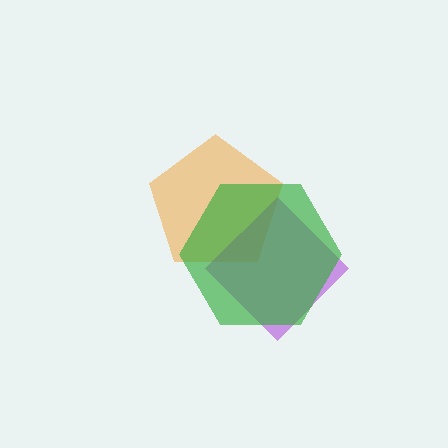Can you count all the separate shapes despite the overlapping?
Yes, there are 3 separate shapes.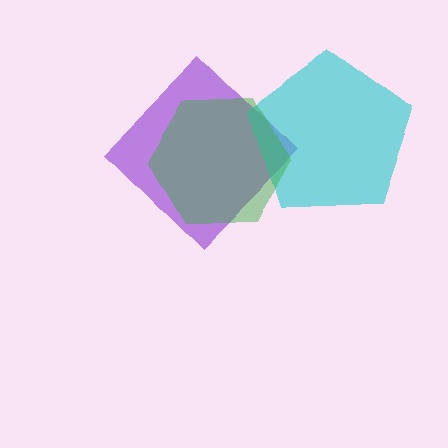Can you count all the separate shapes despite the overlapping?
Yes, there are 3 separate shapes.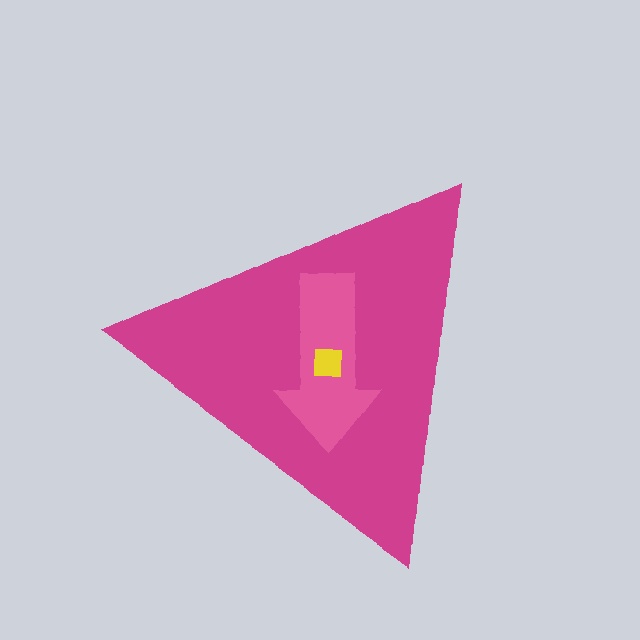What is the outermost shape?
The magenta triangle.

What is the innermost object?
The yellow square.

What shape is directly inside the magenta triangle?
The pink arrow.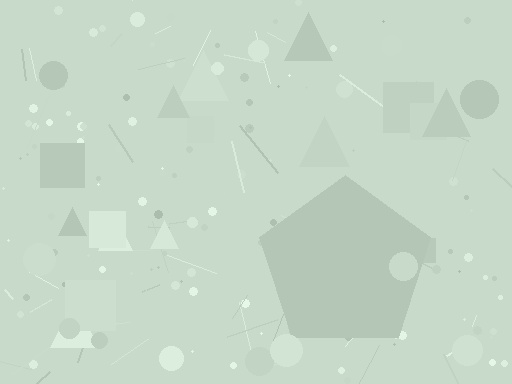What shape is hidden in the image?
A pentagon is hidden in the image.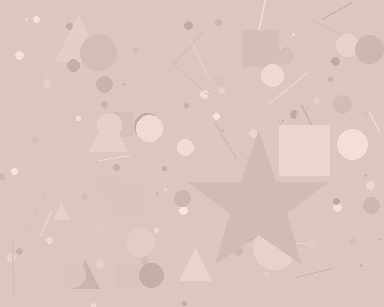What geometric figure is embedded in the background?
A star is embedded in the background.